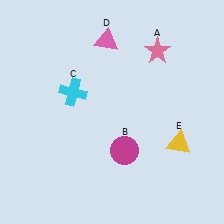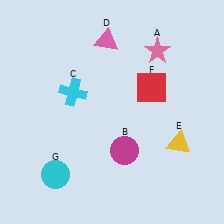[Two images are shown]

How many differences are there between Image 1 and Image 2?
There are 2 differences between the two images.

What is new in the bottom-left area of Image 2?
A cyan circle (G) was added in the bottom-left area of Image 2.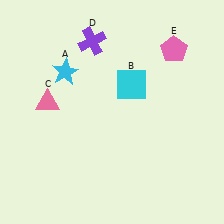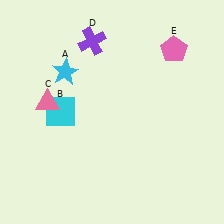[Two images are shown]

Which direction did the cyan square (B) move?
The cyan square (B) moved left.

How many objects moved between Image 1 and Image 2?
1 object moved between the two images.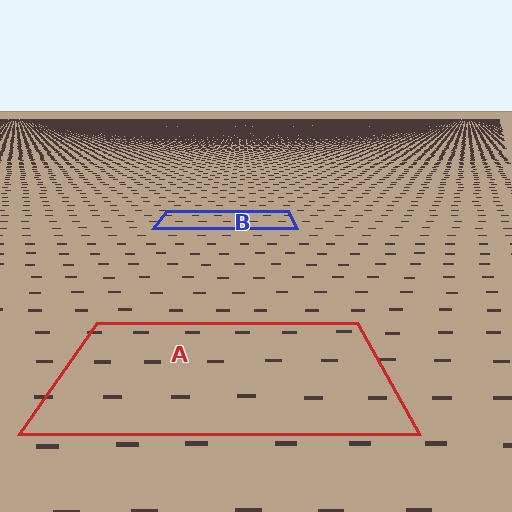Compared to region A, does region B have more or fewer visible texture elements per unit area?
Region B has more texture elements per unit area — they are packed more densely because it is farther away.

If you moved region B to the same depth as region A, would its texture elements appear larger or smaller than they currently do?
They would appear larger. At a closer depth, the same texture elements are projected at a bigger on-screen size.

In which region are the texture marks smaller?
The texture marks are smaller in region B, because it is farther away.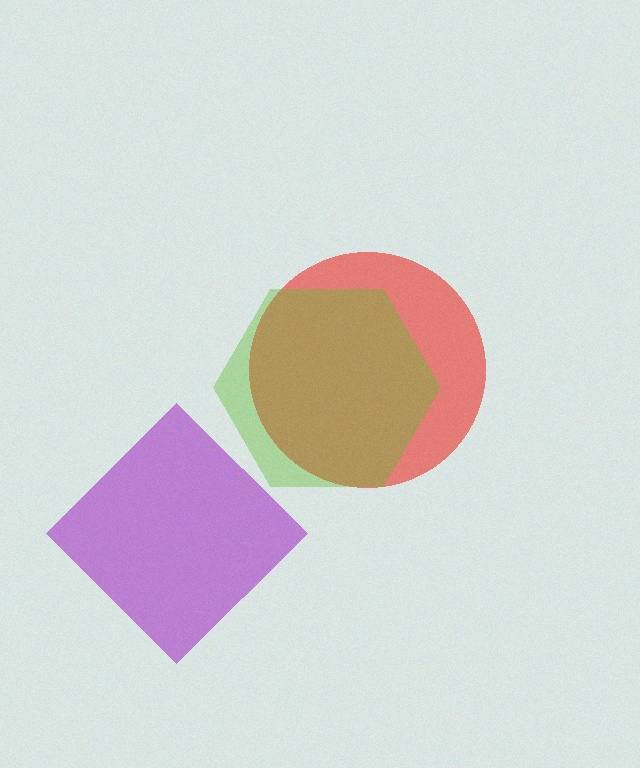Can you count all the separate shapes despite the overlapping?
Yes, there are 3 separate shapes.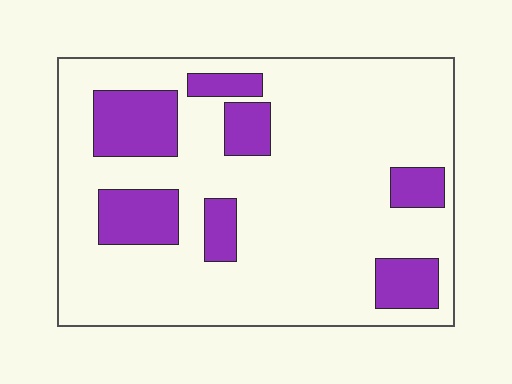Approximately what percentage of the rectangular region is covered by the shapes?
Approximately 20%.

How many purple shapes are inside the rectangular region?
7.